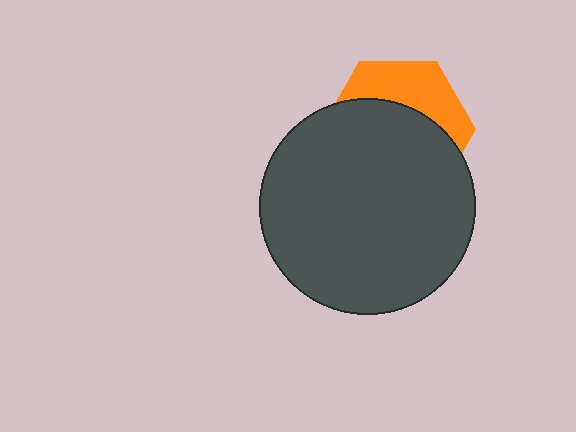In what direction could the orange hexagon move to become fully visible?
The orange hexagon could move up. That would shift it out from behind the dark gray circle entirely.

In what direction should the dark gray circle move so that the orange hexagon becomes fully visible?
The dark gray circle should move down. That is the shortest direction to clear the overlap and leave the orange hexagon fully visible.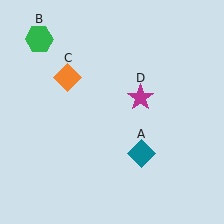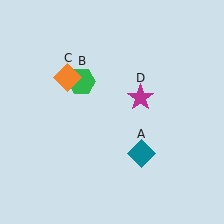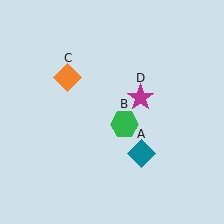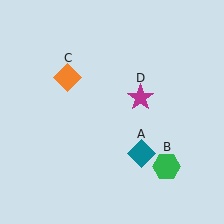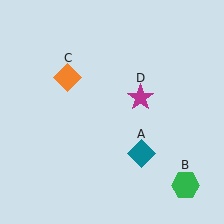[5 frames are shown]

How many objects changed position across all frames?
1 object changed position: green hexagon (object B).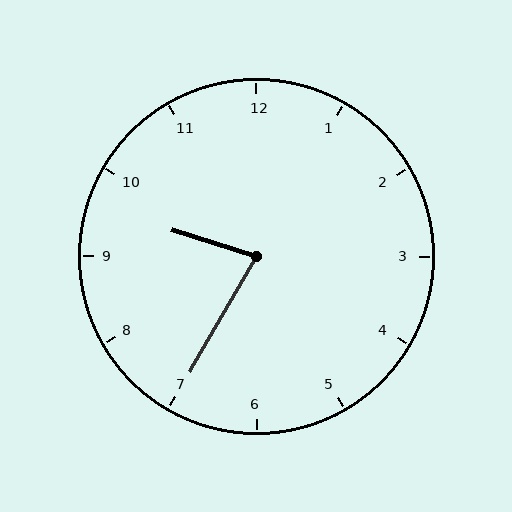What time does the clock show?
9:35.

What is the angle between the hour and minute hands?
Approximately 78 degrees.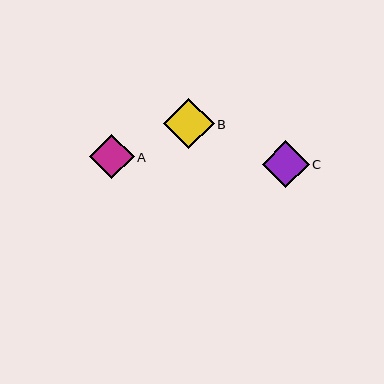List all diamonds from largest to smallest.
From largest to smallest: B, C, A.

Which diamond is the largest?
Diamond B is the largest with a size of approximately 51 pixels.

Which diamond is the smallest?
Diamond A is the smallest with a size of approximately 45 pixels.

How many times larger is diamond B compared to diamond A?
Diamond B is approximately 1.1 times the size of diamond A.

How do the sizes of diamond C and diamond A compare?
Diamond C and diamond A are approximately the same size.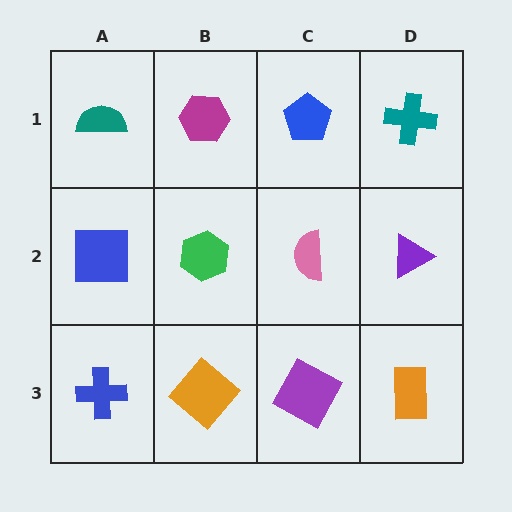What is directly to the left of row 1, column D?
A blue pentagon.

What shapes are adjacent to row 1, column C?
A pink semicircle (row 2, column C), a magenta hexagon (row 1, column B), a teal cross (row 1, column D).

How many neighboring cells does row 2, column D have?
3.